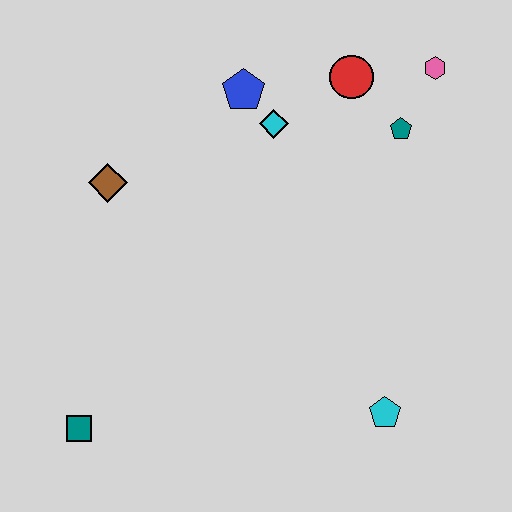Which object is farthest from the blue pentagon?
The teal square is farthest from the blue pentagon.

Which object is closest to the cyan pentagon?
The teal pentagon is closest to the cyan pentagon.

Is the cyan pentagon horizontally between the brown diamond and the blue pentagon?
No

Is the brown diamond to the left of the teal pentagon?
Yes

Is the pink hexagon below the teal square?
No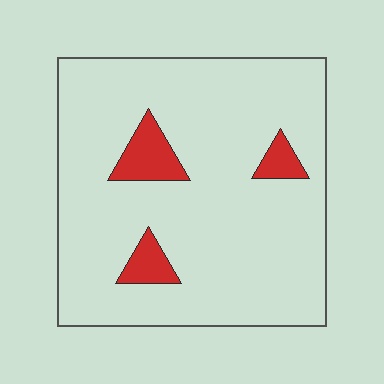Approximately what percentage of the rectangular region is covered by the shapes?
Approximately 10%.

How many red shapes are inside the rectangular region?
3.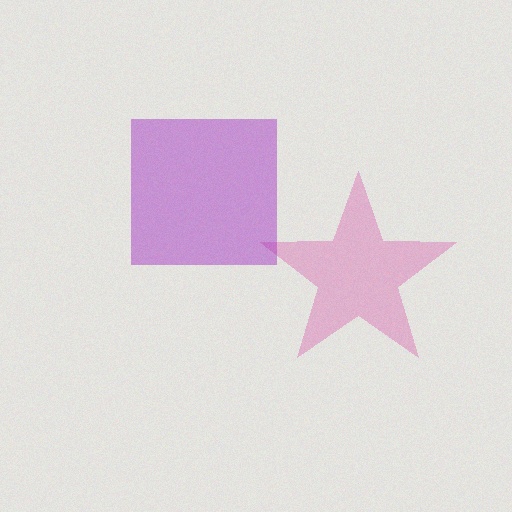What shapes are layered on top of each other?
The layered shapes are: a pink star, a purple square.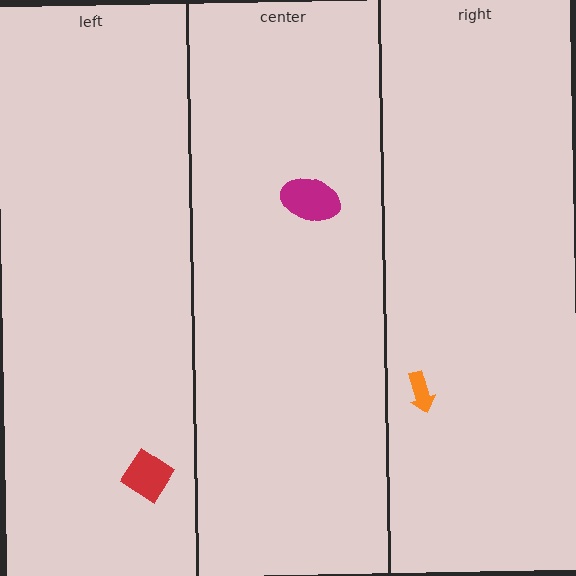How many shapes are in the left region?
1.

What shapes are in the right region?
The orange arrow.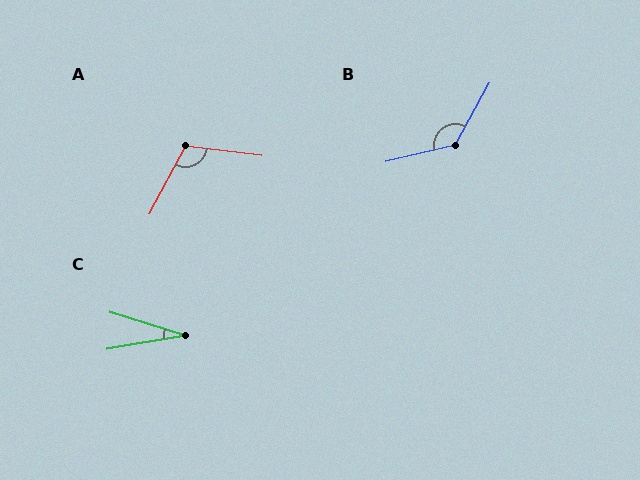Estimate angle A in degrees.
Approximately 111 degrees.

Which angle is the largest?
B, at approximately 133 degrees.